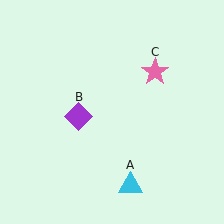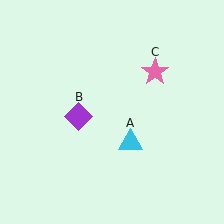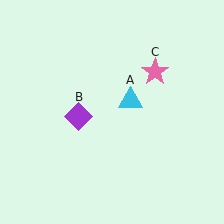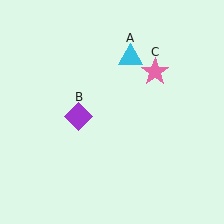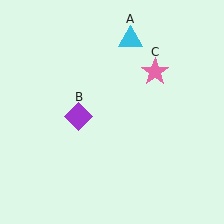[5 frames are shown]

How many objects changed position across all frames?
1 object changed position: cyan triangle (object A).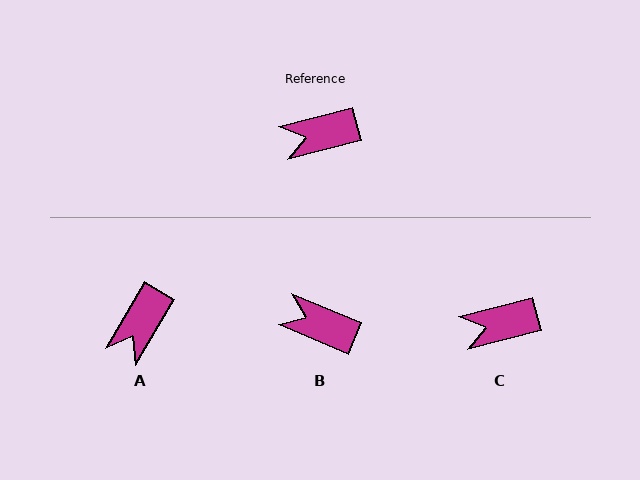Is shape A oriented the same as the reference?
No, it is off by about 46 degrees.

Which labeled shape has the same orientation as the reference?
C.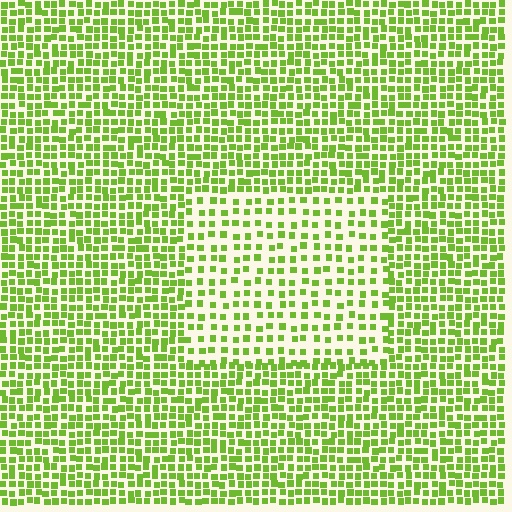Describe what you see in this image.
The image contains small lime elements arranged at two different densities. A rectangle-shaped region is visible where the elements are less densely packed than the surrounding area.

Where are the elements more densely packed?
The elements are more densely packed outside the rectangle boundary.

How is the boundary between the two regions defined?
The boundary is defined by a change in element density (approximately 1.9x ratio). All elements are the same color, size, and shape.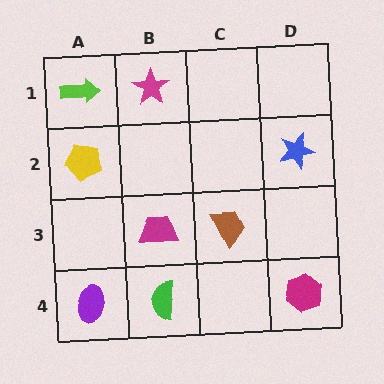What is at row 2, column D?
A blue star.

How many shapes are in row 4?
3 shapes.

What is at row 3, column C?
A brown trapezoid.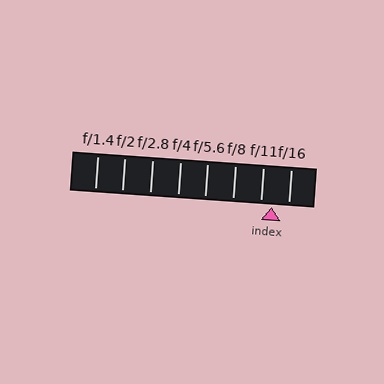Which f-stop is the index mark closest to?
The index mark is closest to f/11.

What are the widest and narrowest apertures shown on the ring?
The widest aperture shown is f/1.4 and the narrowest is f/16.